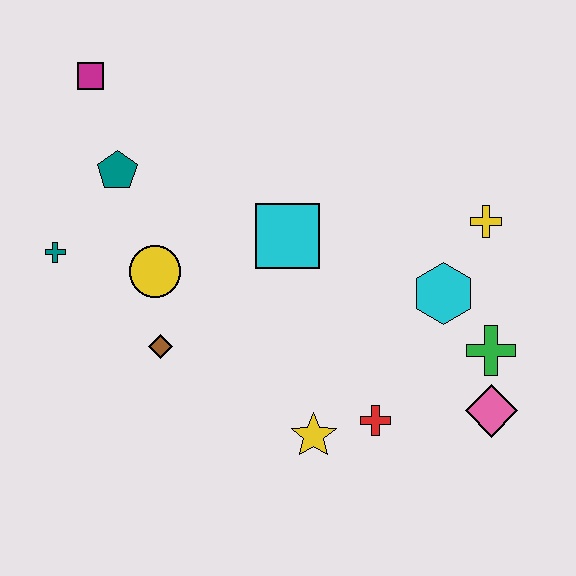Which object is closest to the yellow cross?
The cyan hexagon is closest to the yellow cross.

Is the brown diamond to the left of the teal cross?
No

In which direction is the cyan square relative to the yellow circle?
The cyan square is to the right of the yellow circle.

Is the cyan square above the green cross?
Yes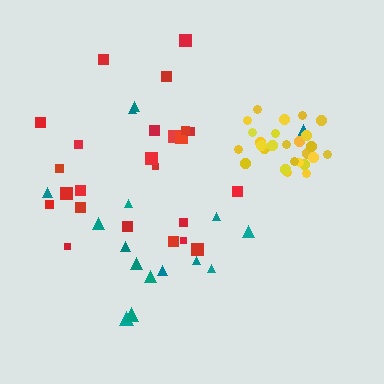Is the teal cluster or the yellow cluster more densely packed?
Yellow.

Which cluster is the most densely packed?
Yellow.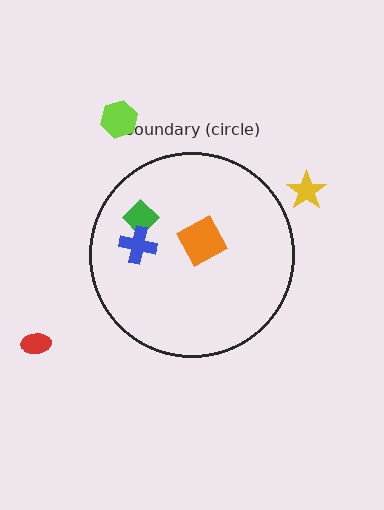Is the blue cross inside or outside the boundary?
Inside.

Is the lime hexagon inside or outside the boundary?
Outside.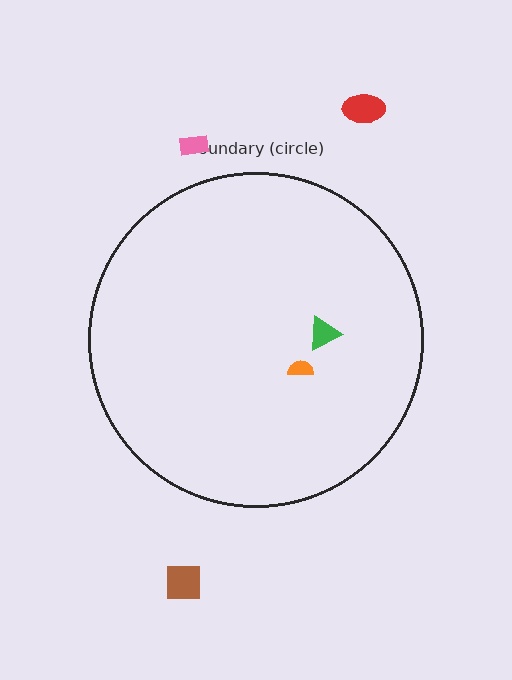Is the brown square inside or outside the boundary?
Outside.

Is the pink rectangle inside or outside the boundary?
Outside.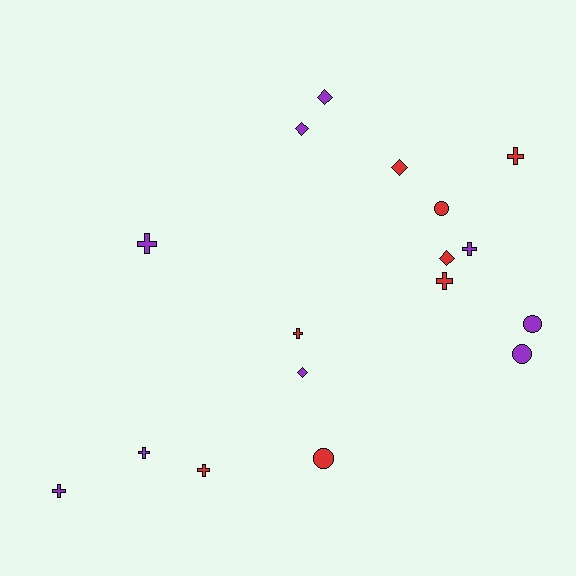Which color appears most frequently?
Purple, with 9 objects.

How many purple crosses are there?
There are 4 purple crosses.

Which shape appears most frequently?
Cross, with 8 objects.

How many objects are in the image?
There are 17 objects.